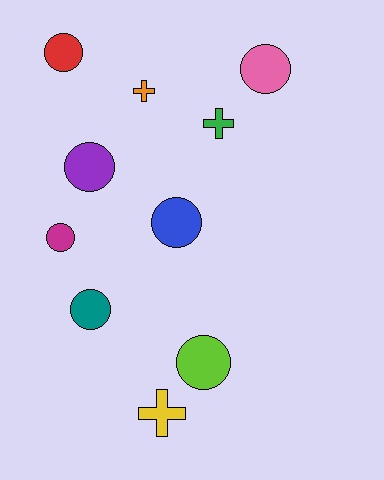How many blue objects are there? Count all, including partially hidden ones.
There is 1 blue object.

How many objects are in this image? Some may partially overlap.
There are 10 objects.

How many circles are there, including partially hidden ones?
There are 7 circles.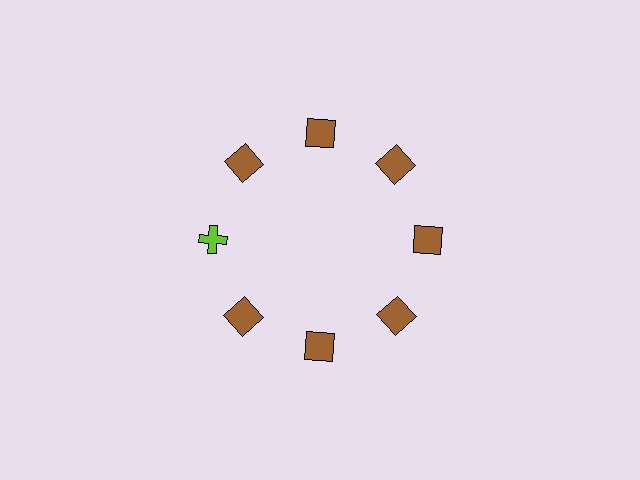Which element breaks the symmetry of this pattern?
The lime cross at roughly the 9 o'clock position breaks the symmetry. All other shapes are brown squares.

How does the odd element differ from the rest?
It differs in both color (lime instead of brown) and shape (cross instead of square).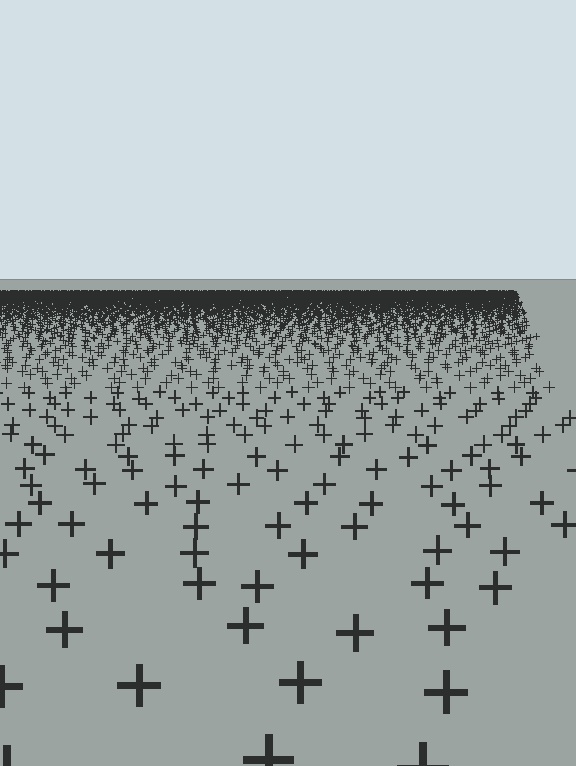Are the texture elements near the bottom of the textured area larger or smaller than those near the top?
Larger. Near the bottom, elements are closer to the viewer and appear at a bigger on-screen size.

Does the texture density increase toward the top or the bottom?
Density increases toward the top.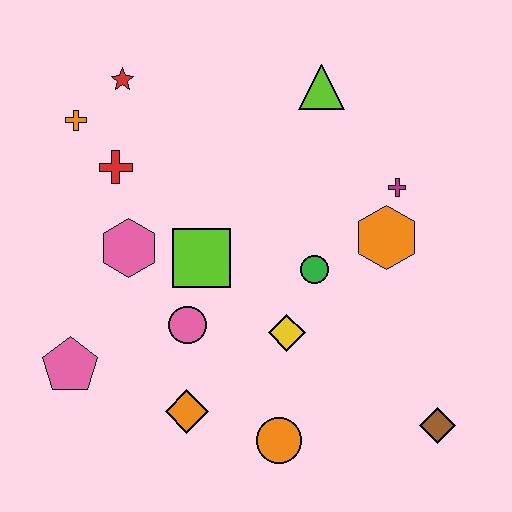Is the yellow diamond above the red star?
No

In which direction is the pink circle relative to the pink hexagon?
The pink circle is below the pink hexagon.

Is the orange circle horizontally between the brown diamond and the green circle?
No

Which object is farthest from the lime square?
The brown diamond is farthest from the lime square.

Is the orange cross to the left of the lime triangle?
Yes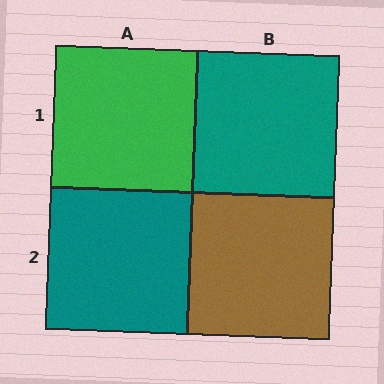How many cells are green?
1 cell is green.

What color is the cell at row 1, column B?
Teal.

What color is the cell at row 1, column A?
Green.